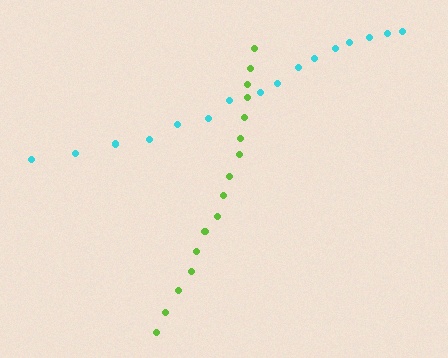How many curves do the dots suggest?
There are 2 distinct paths.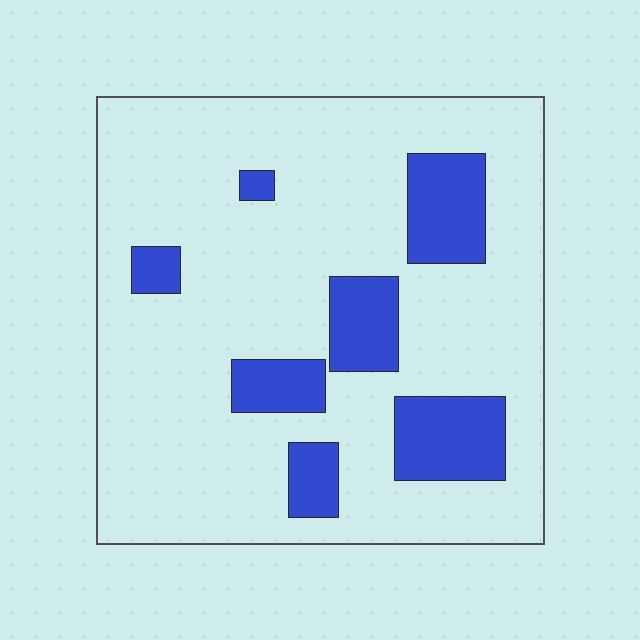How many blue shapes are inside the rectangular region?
7.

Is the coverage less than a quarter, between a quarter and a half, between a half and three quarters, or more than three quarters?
Less than a quarter.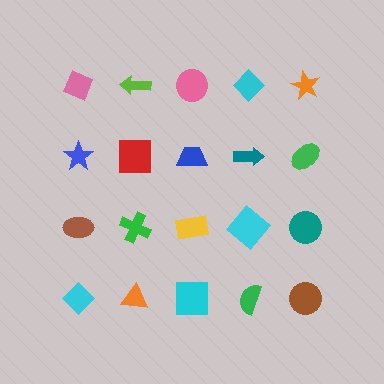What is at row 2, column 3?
A blue trapezoid.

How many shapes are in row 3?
5 shapes.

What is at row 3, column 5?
A teal circle.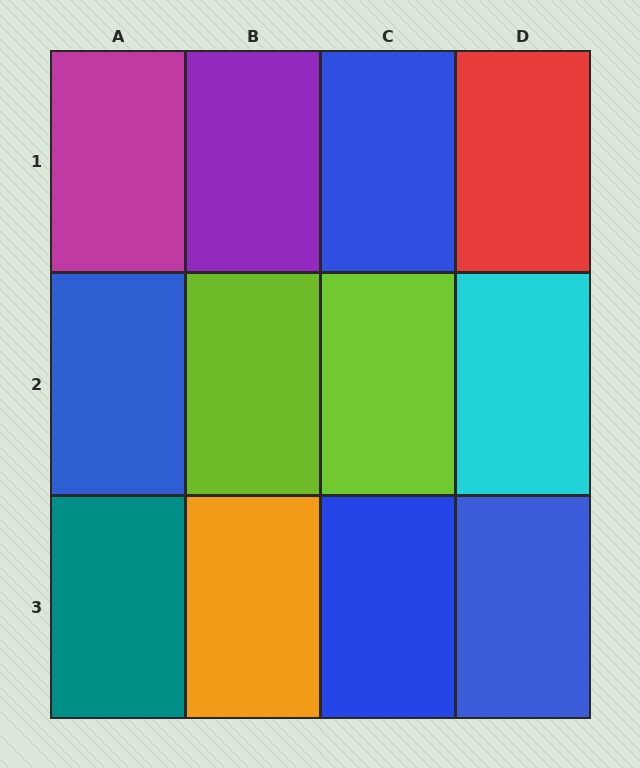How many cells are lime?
2 cells are lime.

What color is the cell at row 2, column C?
Lime.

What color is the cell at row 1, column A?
Magenta.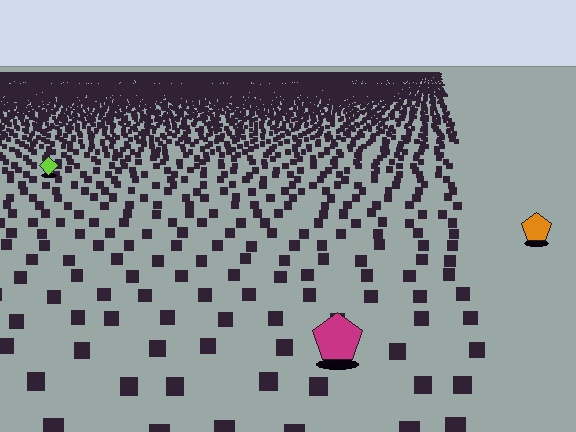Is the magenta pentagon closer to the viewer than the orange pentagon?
Yes. The magenta pentagon is closer — you can tell from the texture gradient: the ground texture is coarser near it.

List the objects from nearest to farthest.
From nearest to farthest: the magenta pentagon, the orange pentagon, the lime diamond.